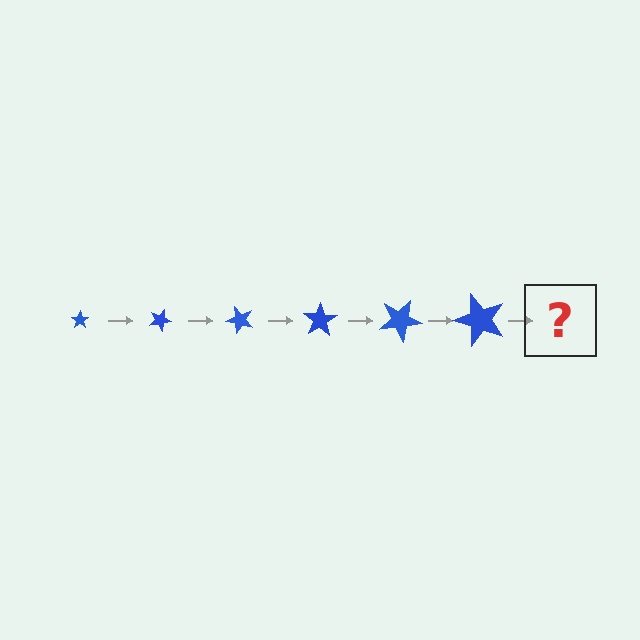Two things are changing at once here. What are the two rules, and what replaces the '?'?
The two rules are that the star grows larger each step and it rotates 25 degrees each step. The '?' should be a star, larger than the previous one and rotated 150 degrees from the start.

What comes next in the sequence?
The next element should be a star, larger than the previous one and rotated 150 degrees from the start.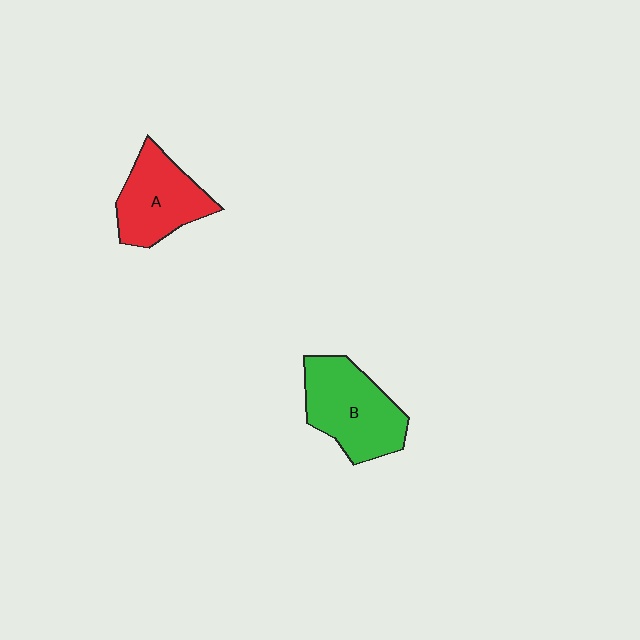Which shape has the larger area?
Shape B (green).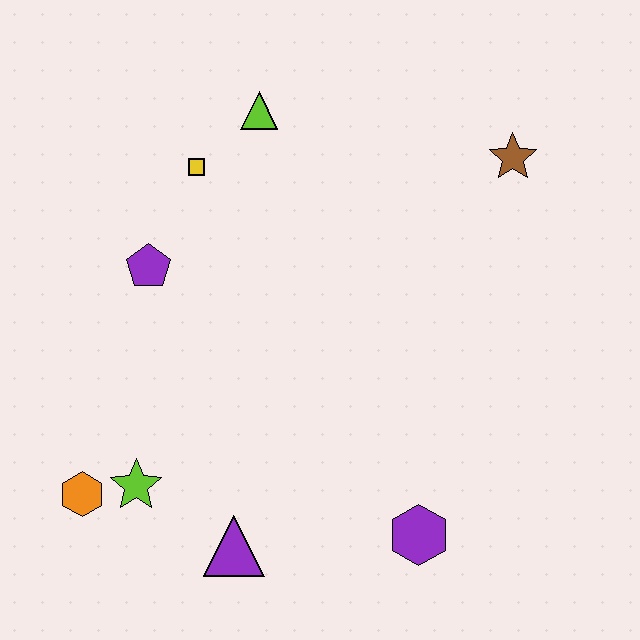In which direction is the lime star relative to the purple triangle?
The lime star is to the left of the purple triangle.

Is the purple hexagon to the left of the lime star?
No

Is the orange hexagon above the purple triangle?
Yes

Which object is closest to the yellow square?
The lime triangle is closest to the yellow square.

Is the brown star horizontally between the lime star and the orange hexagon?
No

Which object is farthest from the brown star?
The orange hexagon is farthest from the brown star.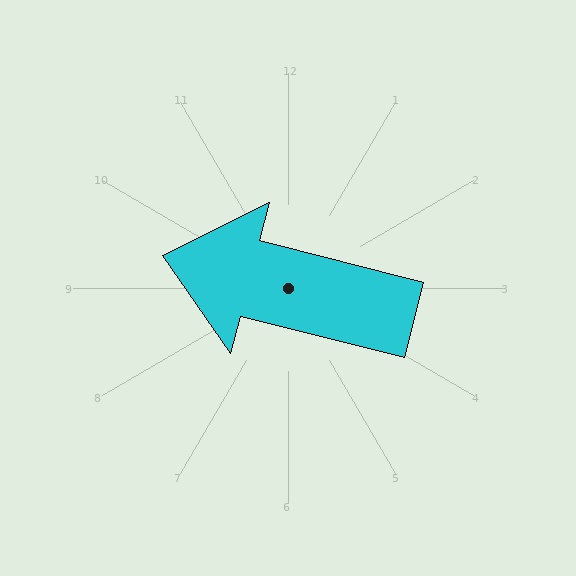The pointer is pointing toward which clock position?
Roughly 9 o'clock.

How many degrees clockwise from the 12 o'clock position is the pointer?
Approximately 284 degrees.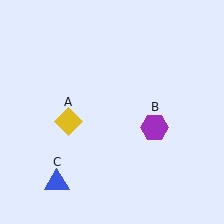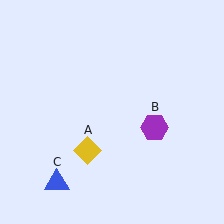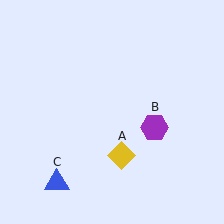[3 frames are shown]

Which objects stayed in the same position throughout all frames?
Purple hexagon (object B) and blue triangle (object C) remained stationary.